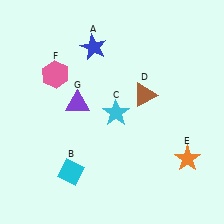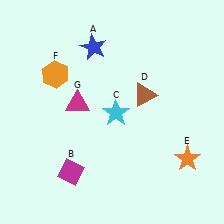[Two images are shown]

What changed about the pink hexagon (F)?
In Image 1, F is pink. In Image 2, it changed to orange.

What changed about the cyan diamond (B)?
In Image 1, B is cyan. In Image 2, it changed to magenta.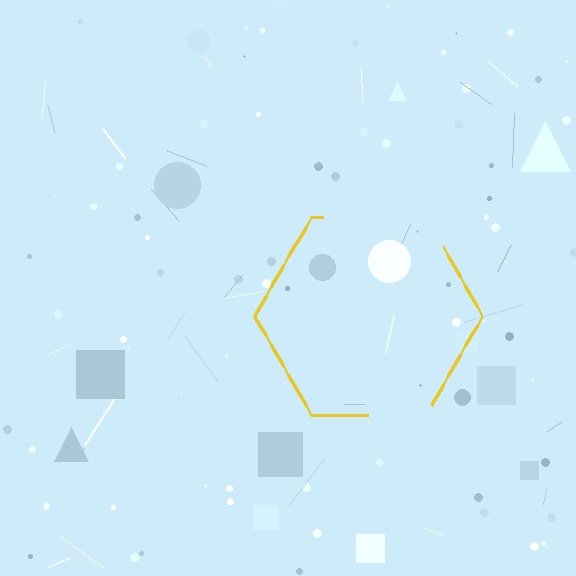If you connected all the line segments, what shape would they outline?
They would outline a hexagon.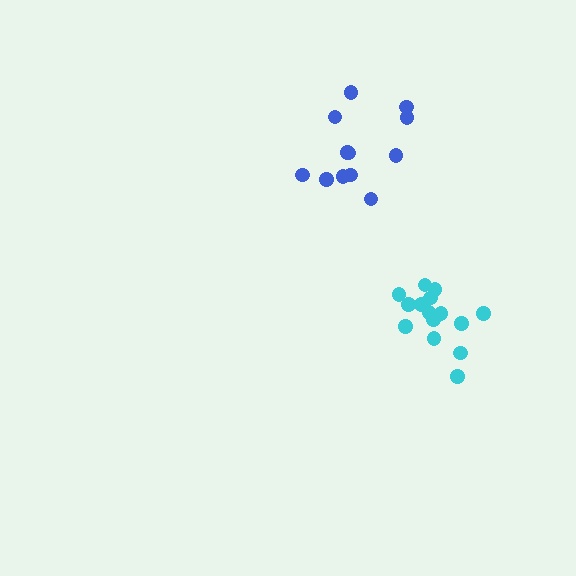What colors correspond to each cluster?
The clusters are colored: cyan, blue.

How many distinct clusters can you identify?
There are 2 distinct clusters.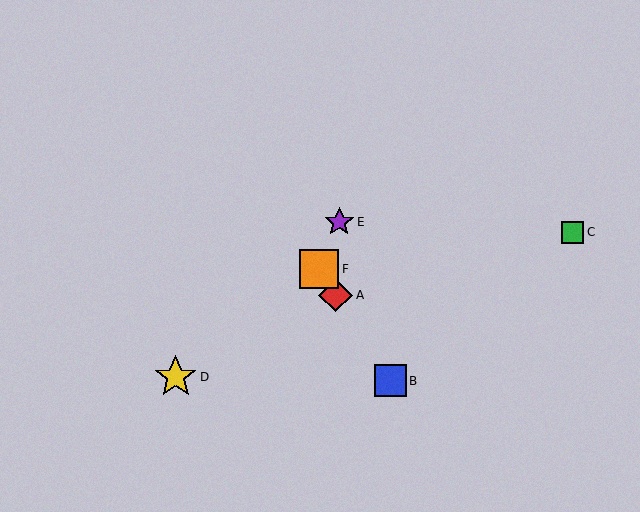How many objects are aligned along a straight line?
3 objects (A, B, F) are aligned along a straight line.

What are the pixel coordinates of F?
Object F is at (319, 269).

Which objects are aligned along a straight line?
Objects A, B, F are aligned along a straight line.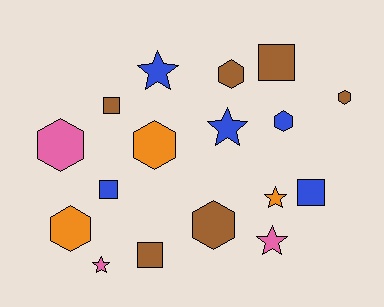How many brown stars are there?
There are no brown stars.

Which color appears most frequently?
Brown, with 6 objects.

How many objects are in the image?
There are 17 objects.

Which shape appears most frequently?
Hexagon, with 7 objects.